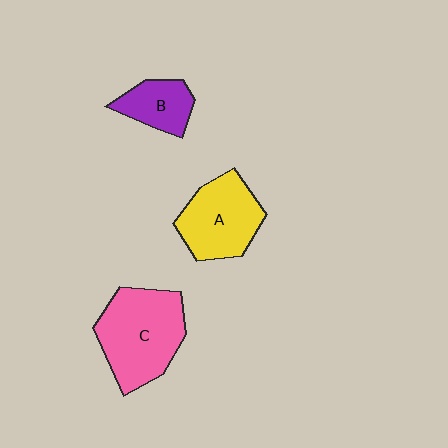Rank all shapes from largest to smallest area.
From largest to smallest: C (pink), A (yellow), B (purple).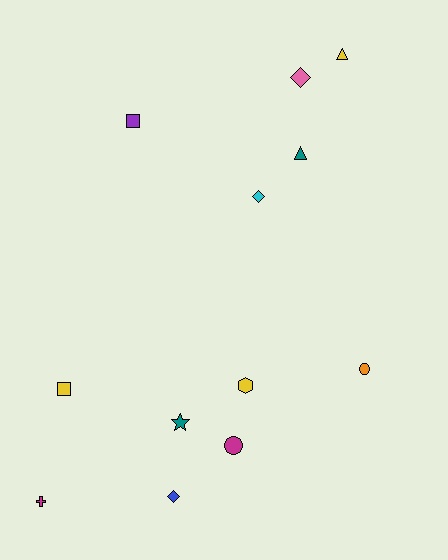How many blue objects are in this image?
There is 1 blue object.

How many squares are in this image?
There are 2 squares.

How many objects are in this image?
There are 12 objects.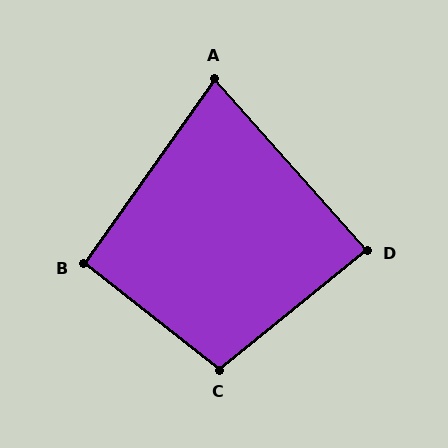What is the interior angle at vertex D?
Approximately 87 degrees (approximately right).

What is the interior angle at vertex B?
Approximately 93 degrees (approximately right).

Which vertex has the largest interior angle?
C, at approximately 103 degrees.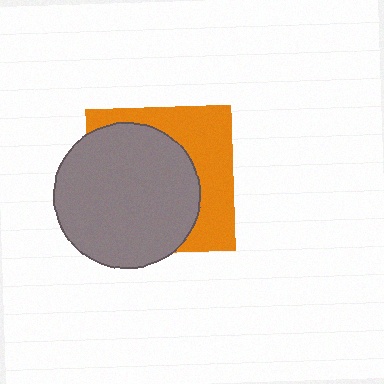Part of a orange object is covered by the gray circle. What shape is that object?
It is a square.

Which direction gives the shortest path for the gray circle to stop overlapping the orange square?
Moving left gives the shortest separation.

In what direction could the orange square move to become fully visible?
The orange square could move right. That would shift it out from behind the gray circle entirely.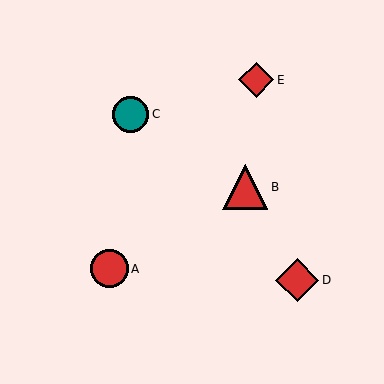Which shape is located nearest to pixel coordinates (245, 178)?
The red triangle (labeled B) at (245, 187) is nearest to that location.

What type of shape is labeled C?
Shape C is a teal circle.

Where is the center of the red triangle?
The center of the red triangle is at (245, 187).